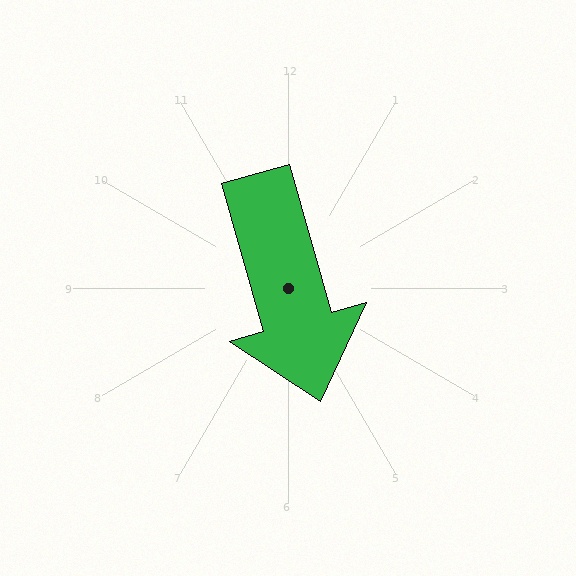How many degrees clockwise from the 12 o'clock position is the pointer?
Approximately 164 degrees.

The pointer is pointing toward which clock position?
Roughly 5 o'clock.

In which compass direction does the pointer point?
South.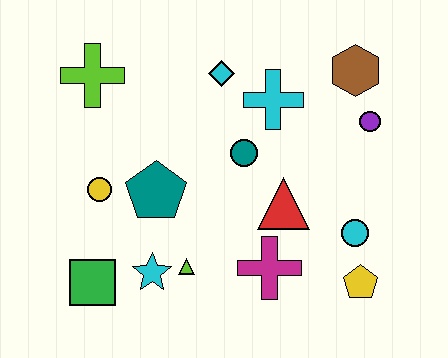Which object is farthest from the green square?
The brown hexagon is farthest from the green square.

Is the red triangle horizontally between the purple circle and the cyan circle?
No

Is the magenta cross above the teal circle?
No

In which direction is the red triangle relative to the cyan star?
The red triangle is to the right of the cyan star.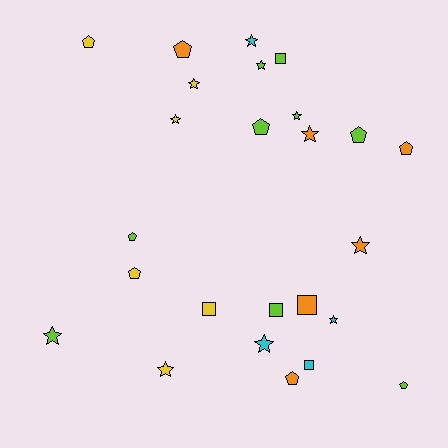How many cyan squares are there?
There is 1 cyan square.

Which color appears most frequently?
Lime, with 9 objects.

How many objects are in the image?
There are 25 objects.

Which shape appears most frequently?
Star, with 11 objects.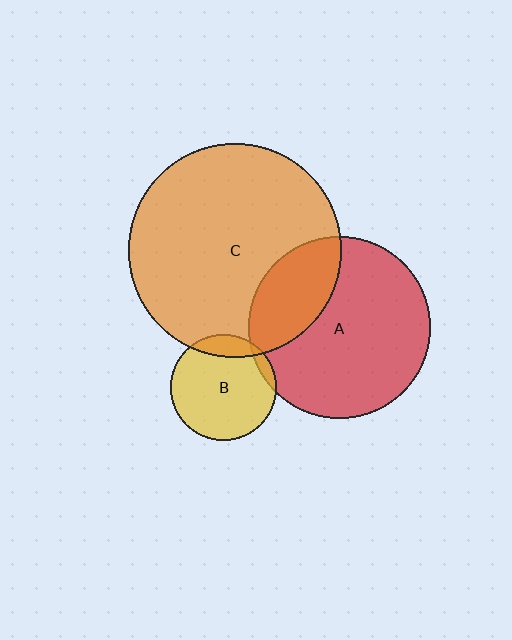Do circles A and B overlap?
Yes.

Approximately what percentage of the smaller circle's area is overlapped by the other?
Approximately 5%.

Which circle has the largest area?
Circle C (orange).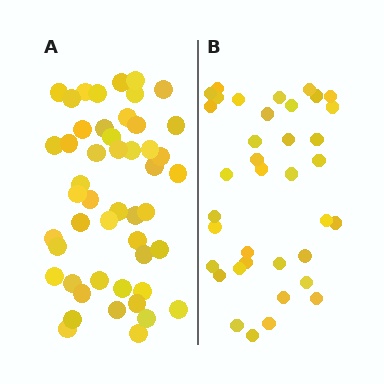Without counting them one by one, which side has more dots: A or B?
Region A (the left region) has more dots.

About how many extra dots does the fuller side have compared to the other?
Region A has roughly 12 or so more dots than region B.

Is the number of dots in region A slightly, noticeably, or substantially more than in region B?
Region A has noticeably more, but not dramatically so. The ratio is roughly 1.3 to 1.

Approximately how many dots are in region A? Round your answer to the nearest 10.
About 50 dots. (The exact count is 49, which rounds to 50.)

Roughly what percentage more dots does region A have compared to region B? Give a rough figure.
About 30% more.